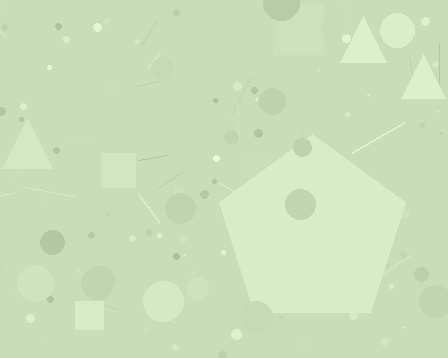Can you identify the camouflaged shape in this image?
The camouflaged shape is a pentagon.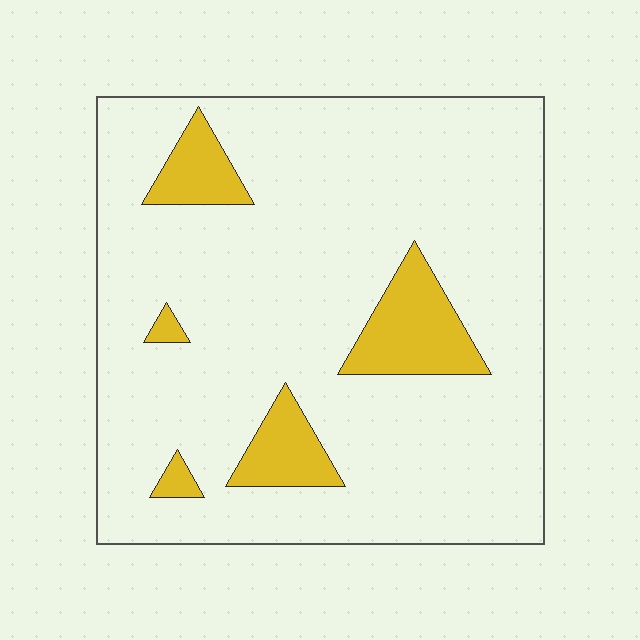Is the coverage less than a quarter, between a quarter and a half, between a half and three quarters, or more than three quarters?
Less than a quarter.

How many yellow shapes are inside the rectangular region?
5.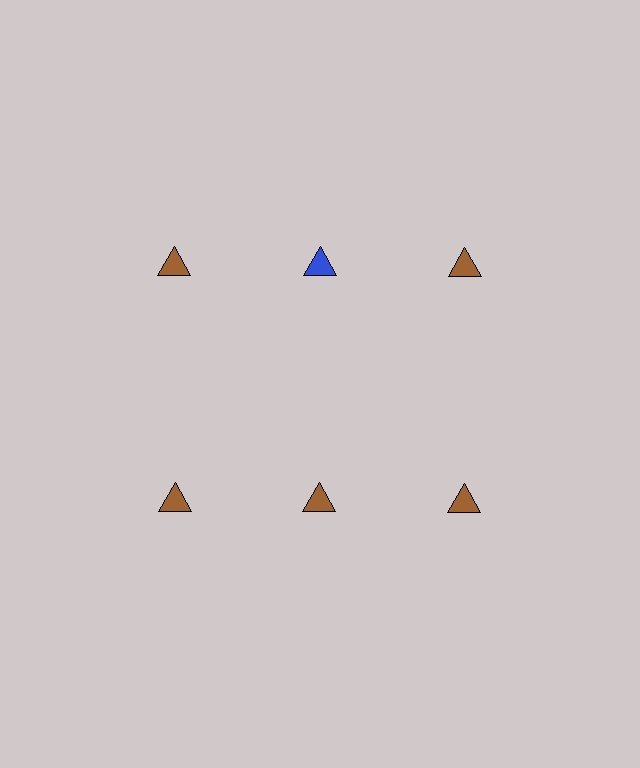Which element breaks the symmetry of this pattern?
The blue triangle in the top row, second from left column breaks the symmetry. All other shapes are brown triangles.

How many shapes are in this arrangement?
There are 6 shapes arranged in a grid pattern.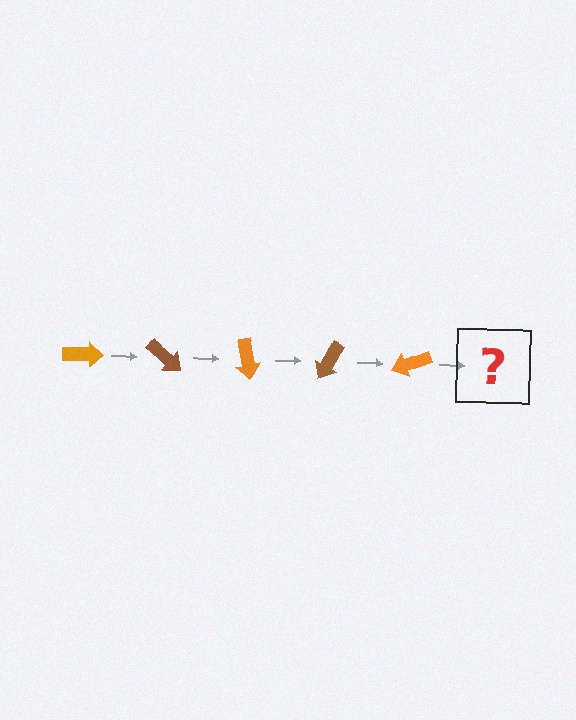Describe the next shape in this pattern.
It should be a brown arrow, rotated 200 degrees from the start.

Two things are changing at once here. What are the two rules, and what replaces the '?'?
The two rules are that it rotates 40 degrees each step and the color cycles through orange and brown. The '?' should be a brown arrow, rotated 200 degrees from the start.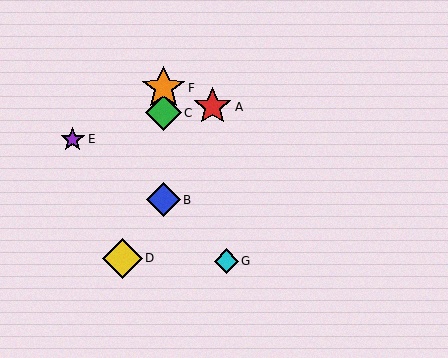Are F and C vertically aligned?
Yes, both are at x≈163.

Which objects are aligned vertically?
Objects B, C, F are aligned vertically.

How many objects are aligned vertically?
3 objects (B, C, F) are aligned vertically.